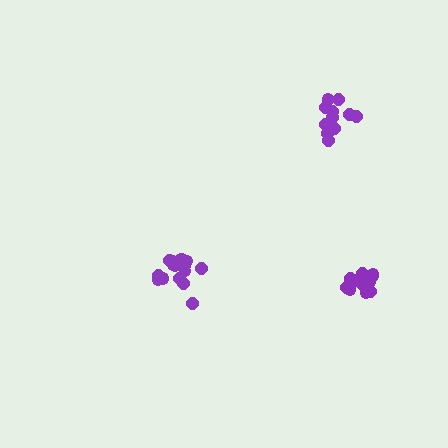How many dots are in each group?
Group 1: 11 dots, Group 2: 15 dots, Group 3: 11 dots (37 total).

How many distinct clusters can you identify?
There are 3 distinct clusters.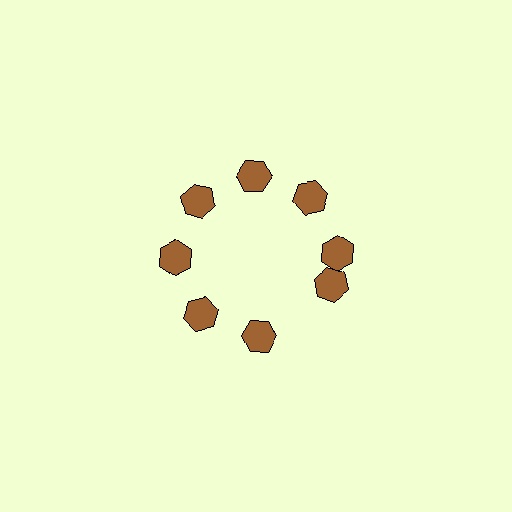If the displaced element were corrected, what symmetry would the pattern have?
It would have 8-fold rotational symmetry — the pattern would map onto itself every 45 degrees.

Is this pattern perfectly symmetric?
No. The 8 brown hexagons are arranged in a ring, but one element near the 4 o'clock position is rotated out of alignment along the ring, breaking the 8-fold rotational symmetry.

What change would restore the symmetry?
The symmetry would be restored by rotating it back into even spacing with its neighbors so that all 8 hexagons sit at equal angles and equal distance from the center.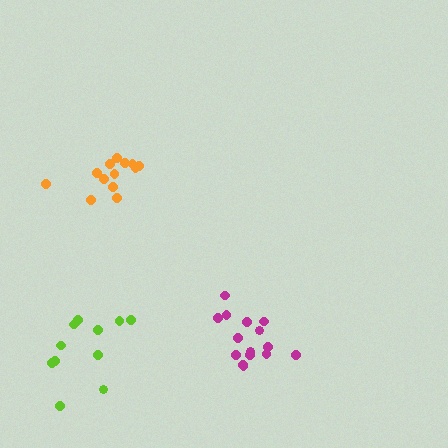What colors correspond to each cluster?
The clusters are colored: magenta, orange, lime.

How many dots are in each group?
Group 1: 15 dots, Group 2: 13 dots, Group 3: 11 dots (39 total).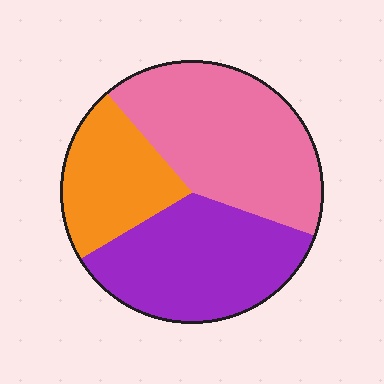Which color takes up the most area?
Pink, at roughly 40%.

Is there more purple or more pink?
Pink.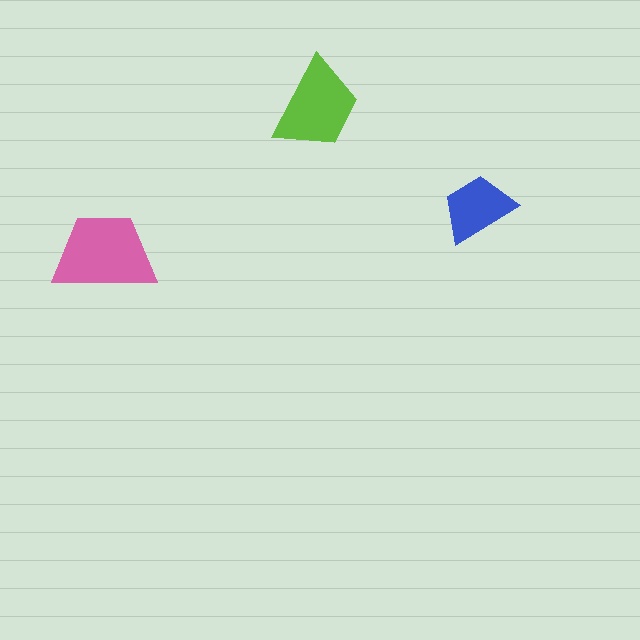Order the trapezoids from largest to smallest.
the pink one, the lime one, the blue one.